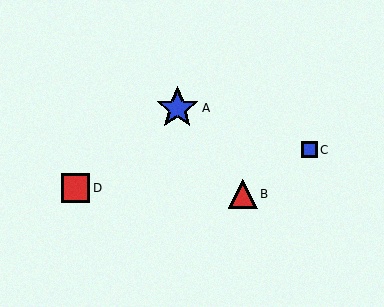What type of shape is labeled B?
Shape B is a red triangle.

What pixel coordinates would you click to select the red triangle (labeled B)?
Click at (243, 194) to select the red triangle B.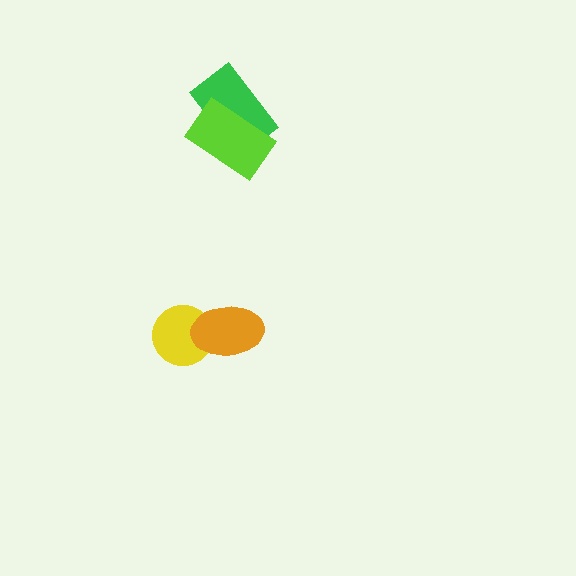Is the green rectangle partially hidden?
Yes, it is partially covered by another shape.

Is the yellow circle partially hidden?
Yes, it is partially covered by another shape.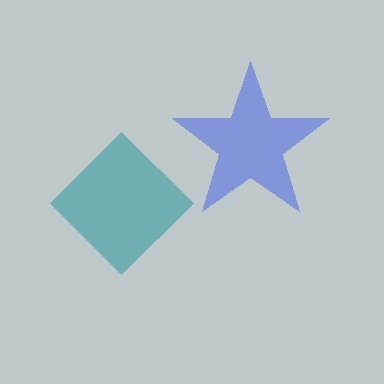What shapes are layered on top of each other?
The layered shapes are: a teal diamond, a blue star.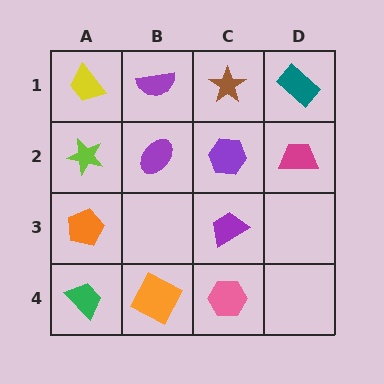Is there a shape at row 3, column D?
No, that cell is empty.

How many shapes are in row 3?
2 shapes.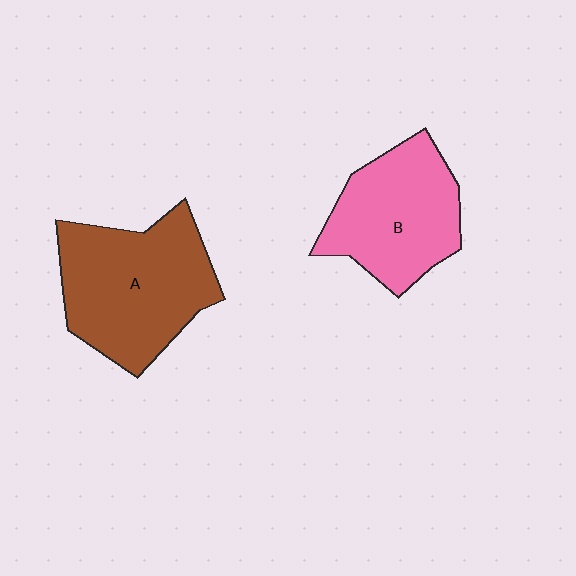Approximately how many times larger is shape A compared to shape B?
Approximately 1.2 times.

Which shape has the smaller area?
Shape B (pink).